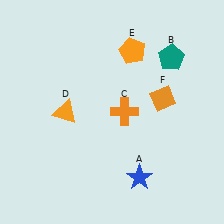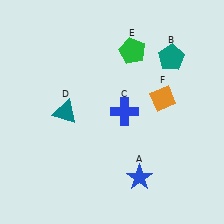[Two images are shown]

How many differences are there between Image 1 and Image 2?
There are 3 differences between the two images.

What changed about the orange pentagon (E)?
In Image 1, E is orange. In Image 2, it changed to green.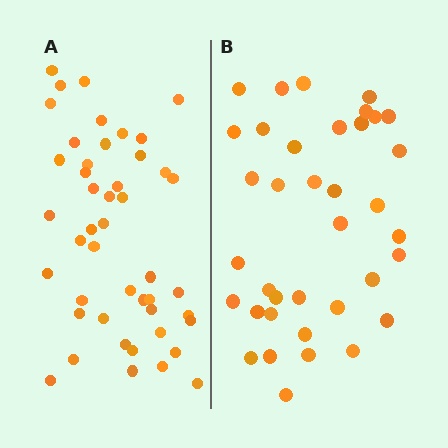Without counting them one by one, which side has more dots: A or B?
Region A (the left region) has more dots.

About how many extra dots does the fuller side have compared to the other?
Region A has roughly 8 or so more dots than region B.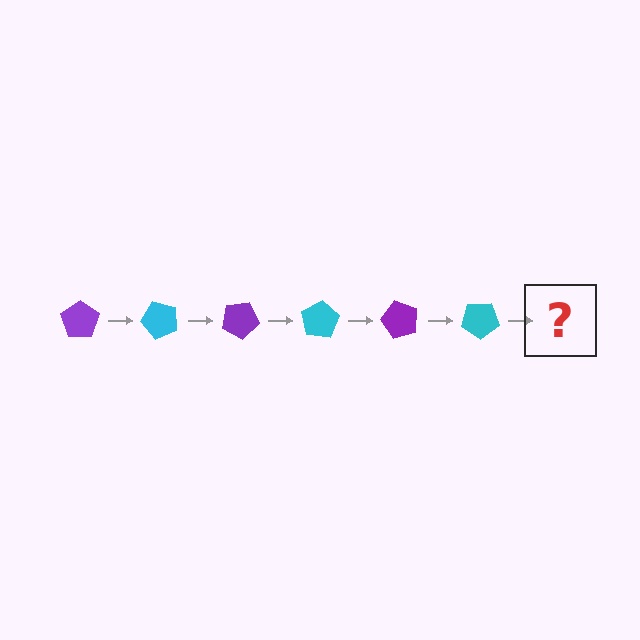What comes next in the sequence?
The next element should be a purple pentagon, rotated 300 degrees from the start.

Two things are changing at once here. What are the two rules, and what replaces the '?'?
The two rules are that it rotates 50 degrees each step and the color cycles through purple and cyan. The '?' should be a purple pentagon, rotated 300 degrees from the start.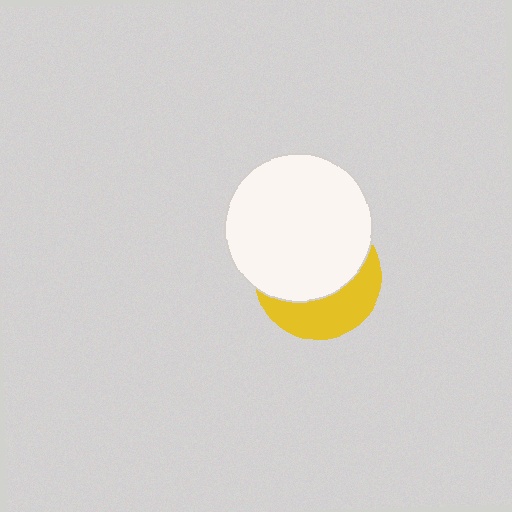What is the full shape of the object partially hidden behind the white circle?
The partially hidden object is a yellow circle.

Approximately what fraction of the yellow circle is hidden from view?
Roughly 61% of the yellow circle is hidden behind the white circle.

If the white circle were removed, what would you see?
You would see the complete yellow circle.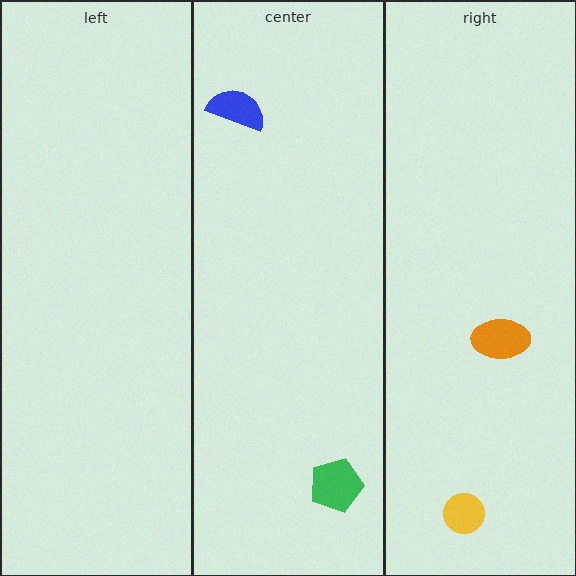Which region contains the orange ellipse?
The right region.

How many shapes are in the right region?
2.